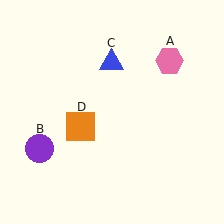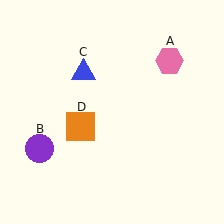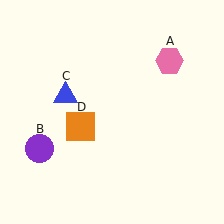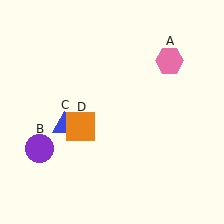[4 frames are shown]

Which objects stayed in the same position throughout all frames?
Pink hexagon (object A) and purple circle (object B) and orange square (object D) remained stationary.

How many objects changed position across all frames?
1 object changed position: blue triangle (object C).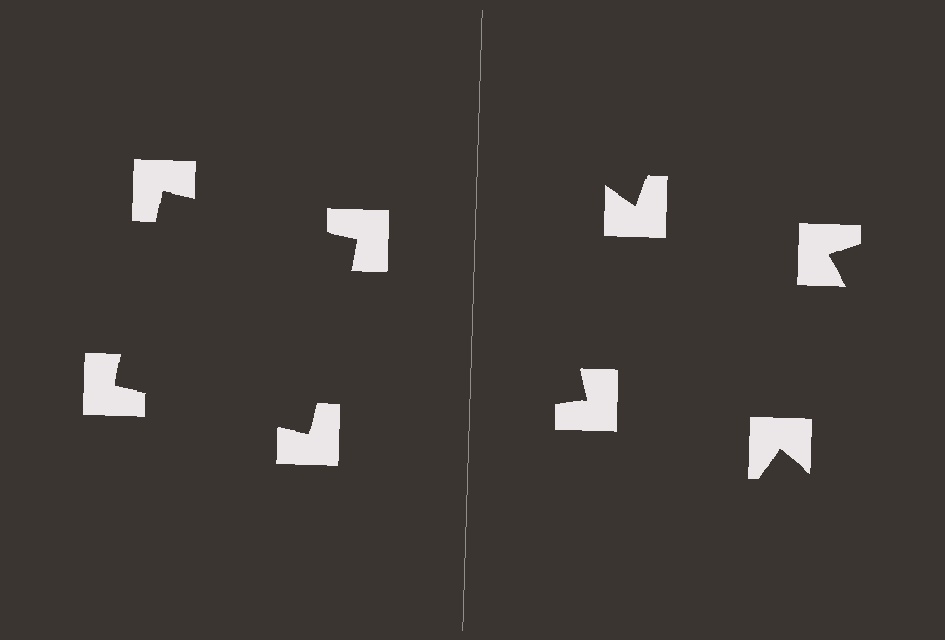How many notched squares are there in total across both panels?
8 — 4 on each side.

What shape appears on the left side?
An illusory square.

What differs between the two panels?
The notched squares are positioned identically on both sides; only the wedge orientations differ. On the left they align to a square; on the right they are misaligned.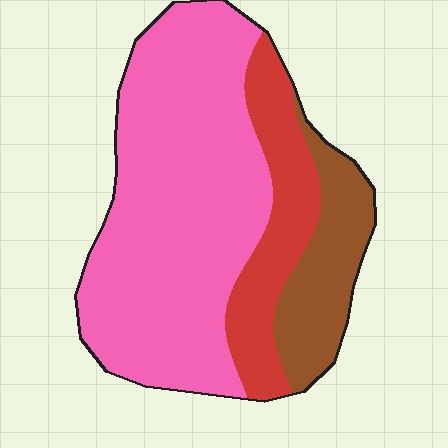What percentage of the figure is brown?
Brown takes up less than a quarter of the figure.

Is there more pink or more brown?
Pink.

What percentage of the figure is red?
Red takes up about one fifth (1/5) of the figure.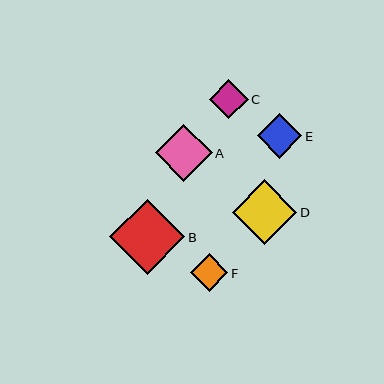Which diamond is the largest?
Diamond B is the largest with a size of approximately 75 pixels.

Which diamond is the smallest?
Diamond F is the smallest with a size of approximately 38 pixels.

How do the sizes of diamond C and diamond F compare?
Diamond C and diamond F are approximately the same size.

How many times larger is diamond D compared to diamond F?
Diamond D is approximately 1.7 times the size of diamond F.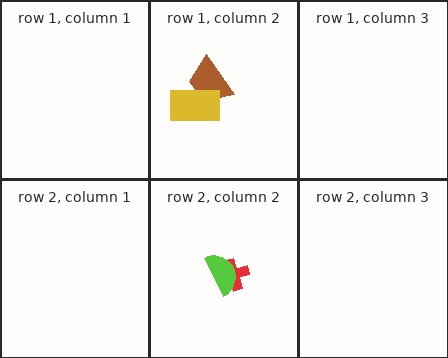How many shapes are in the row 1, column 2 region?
2.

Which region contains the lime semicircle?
The row 2, column 2 region.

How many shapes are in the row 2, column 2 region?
2.